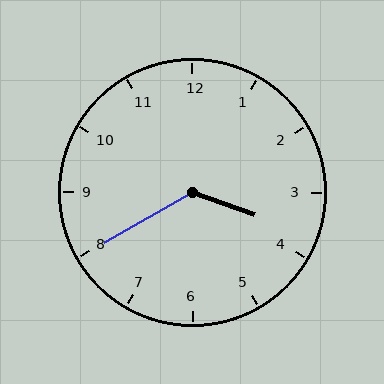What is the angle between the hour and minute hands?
Approximately 130 degrees.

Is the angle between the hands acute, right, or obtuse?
It is obtuse.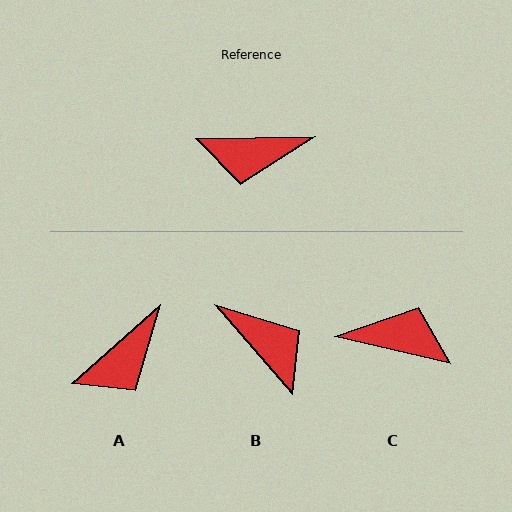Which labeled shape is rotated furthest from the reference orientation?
C, about 166 degrees away.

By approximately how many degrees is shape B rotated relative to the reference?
Approximately 130 degrees counter-clockwise.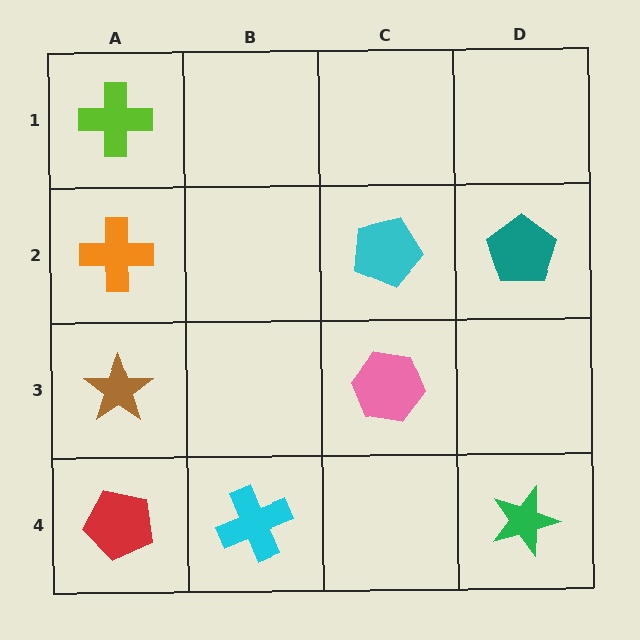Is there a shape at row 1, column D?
No, that cell is empty.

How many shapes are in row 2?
3 shapes.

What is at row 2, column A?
An orange cross.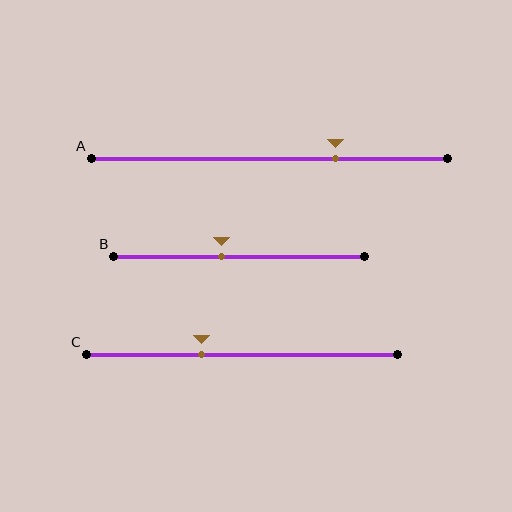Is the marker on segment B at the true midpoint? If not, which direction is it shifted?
No, the marker on segment B is shifted to the left by about 7% of the segment length.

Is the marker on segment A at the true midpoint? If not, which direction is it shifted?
No, the marker on segment A is shifted to the right by about 19% of the segment length.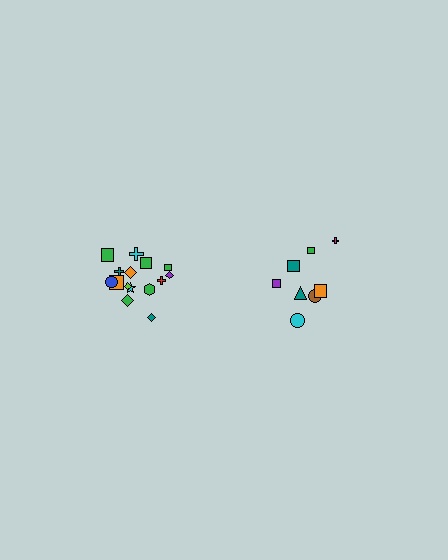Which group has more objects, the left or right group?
The left group.